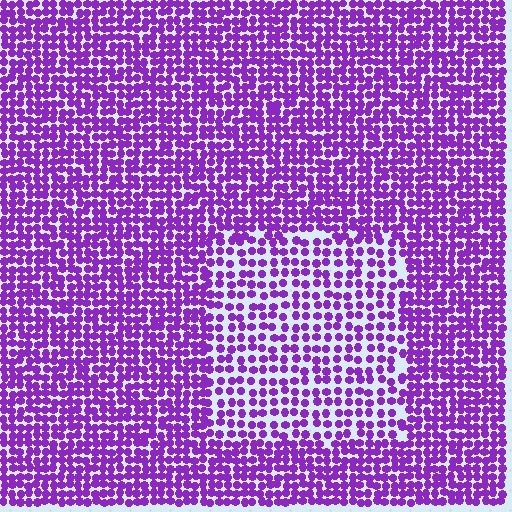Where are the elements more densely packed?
The elements are more densely packed outside the rectangle boundary.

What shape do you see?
I see a rectangle.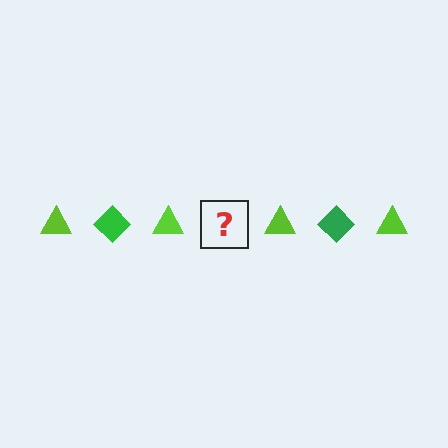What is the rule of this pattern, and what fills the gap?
The rule is that the pattern alternates between lime triangle and green diamond. The gap should be filled with a green diamond.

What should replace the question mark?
The question mark should be replaced with a green diamond.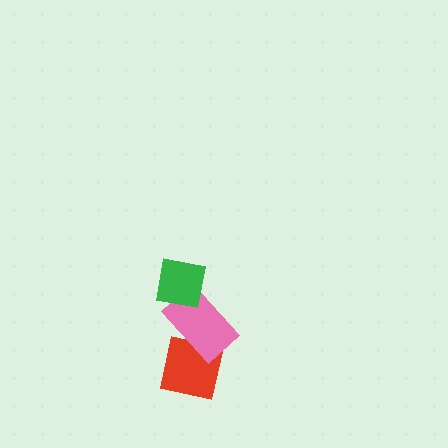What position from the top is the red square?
The red square is 3rd from the top.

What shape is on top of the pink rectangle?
The green square is on top of the pink rectangle.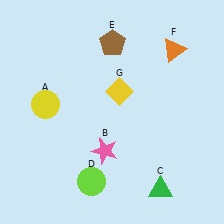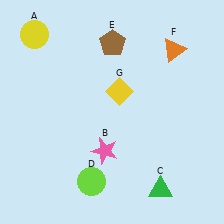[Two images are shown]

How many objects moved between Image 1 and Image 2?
1 object moved between the two images.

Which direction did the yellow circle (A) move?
The yellow circle (A) moved up.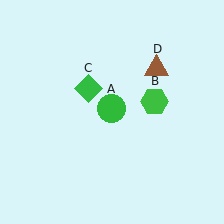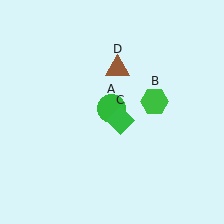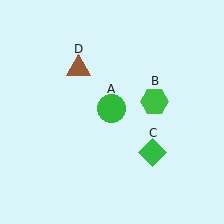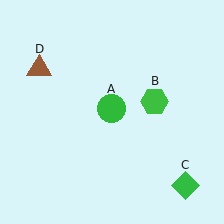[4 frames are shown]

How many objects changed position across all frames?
2 objects changed position: green diamond (object C), brown triangle (object D).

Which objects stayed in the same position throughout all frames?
Green circle (object A) and green hexagon (object B) remained stationary.